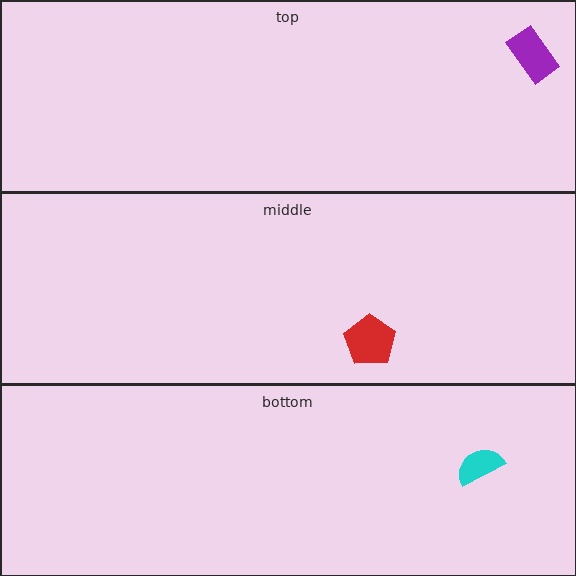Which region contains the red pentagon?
The middle region.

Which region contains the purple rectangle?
The top region.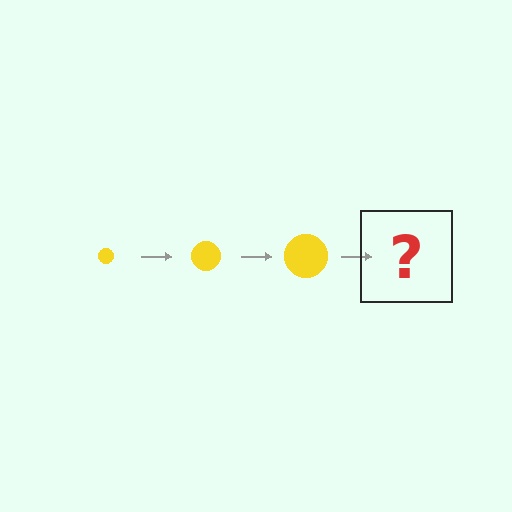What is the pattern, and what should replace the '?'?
The pattern is that the circle gets progressively larger each step. The '?' should be a yellow circle, larger than the previous one.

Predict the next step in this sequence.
The next step is a yellow circle, larger than the previous one.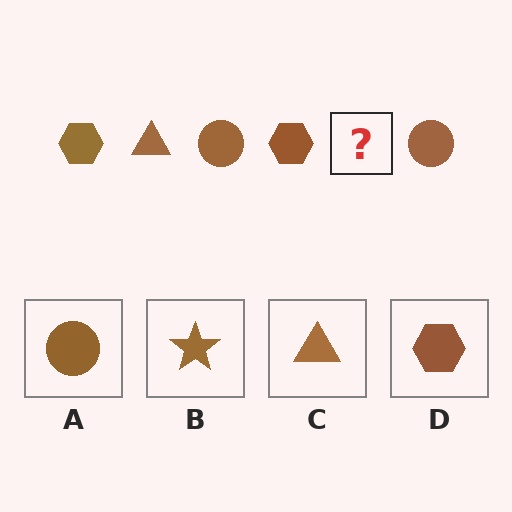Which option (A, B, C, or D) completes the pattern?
C.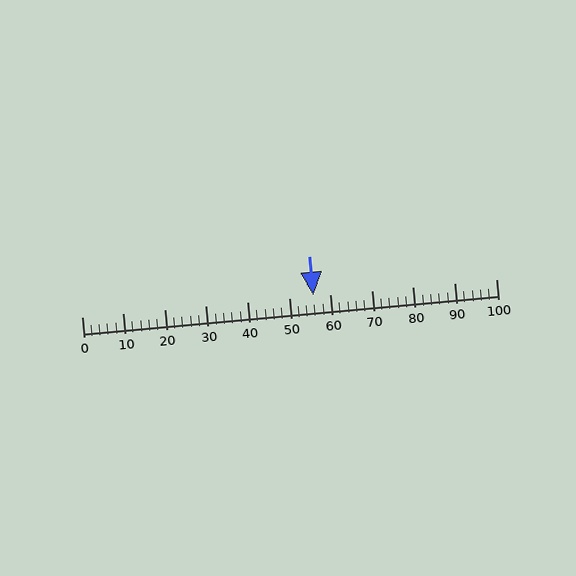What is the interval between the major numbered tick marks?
The major tick marks are spaced 10 units apart.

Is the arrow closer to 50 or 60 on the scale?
The arrow is closer to 60.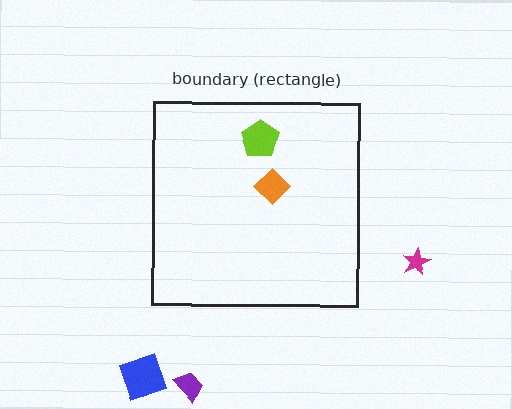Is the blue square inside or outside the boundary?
Outside.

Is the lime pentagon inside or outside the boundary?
Inside.